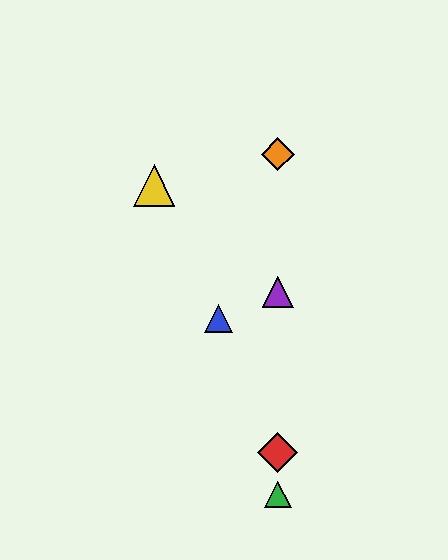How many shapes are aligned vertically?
4 shapes (the red diamond, the green triangle, the purple triangle, the orange diamond) are aligned vertically.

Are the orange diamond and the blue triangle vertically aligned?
No, the orange diamond is at x≈278 and the blue triangle is at x≈219.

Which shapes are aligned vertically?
The red diamond, the green triangle, the purple triangle, the orange diamond are aligned vertically.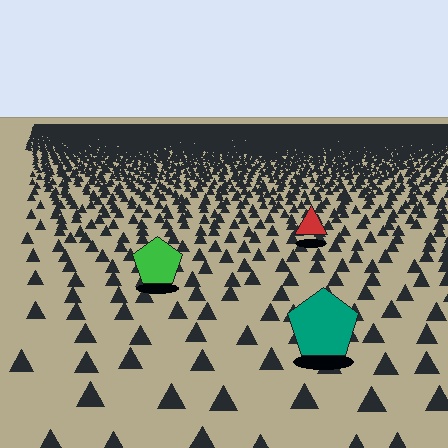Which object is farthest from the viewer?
The red triangle is farthest from the viewer. It appears smaller and the ground texture around it is denser.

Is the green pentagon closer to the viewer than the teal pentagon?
No. The teal pentagon is closer — you can tell from the texture gradient: the ground texture is coarser near it.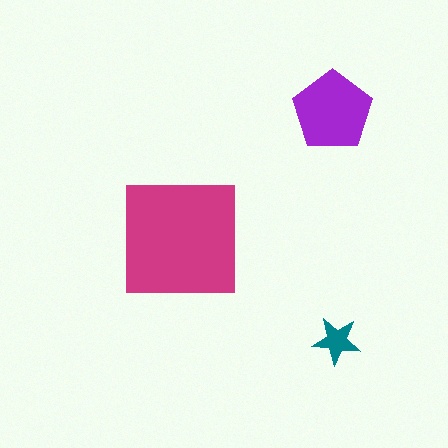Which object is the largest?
The magenta square.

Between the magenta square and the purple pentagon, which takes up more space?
The magenta square.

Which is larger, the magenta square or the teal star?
The magenta square.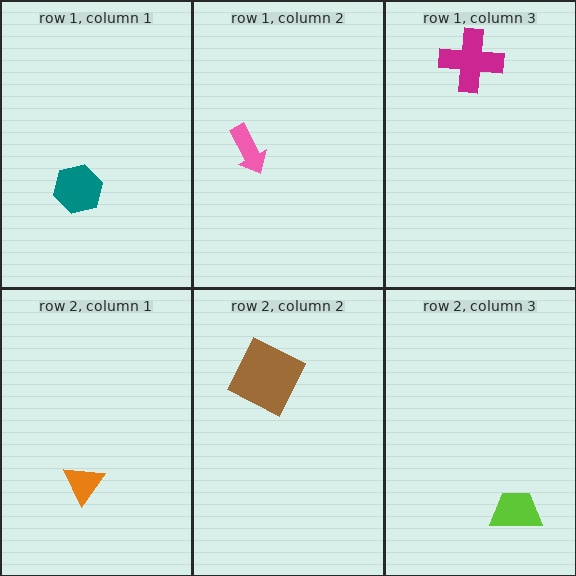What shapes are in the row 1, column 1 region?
The teal hexagon.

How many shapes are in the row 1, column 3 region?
1.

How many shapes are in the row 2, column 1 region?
1.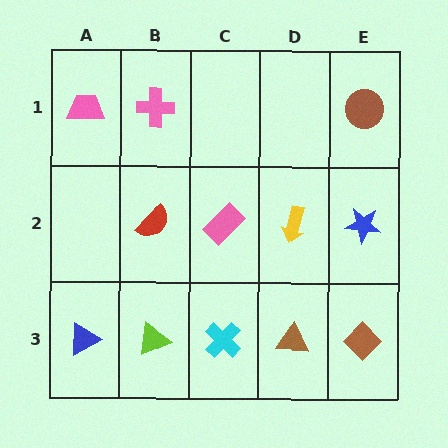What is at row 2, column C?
A pink rectangle.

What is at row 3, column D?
A brown triangle.